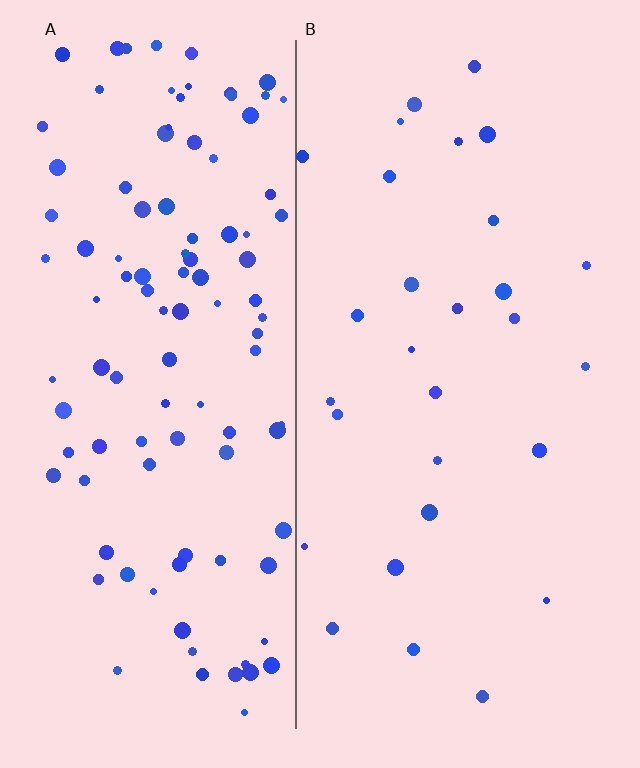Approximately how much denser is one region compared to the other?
Approximately 3.9× — region A over region B.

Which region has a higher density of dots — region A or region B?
A (the left).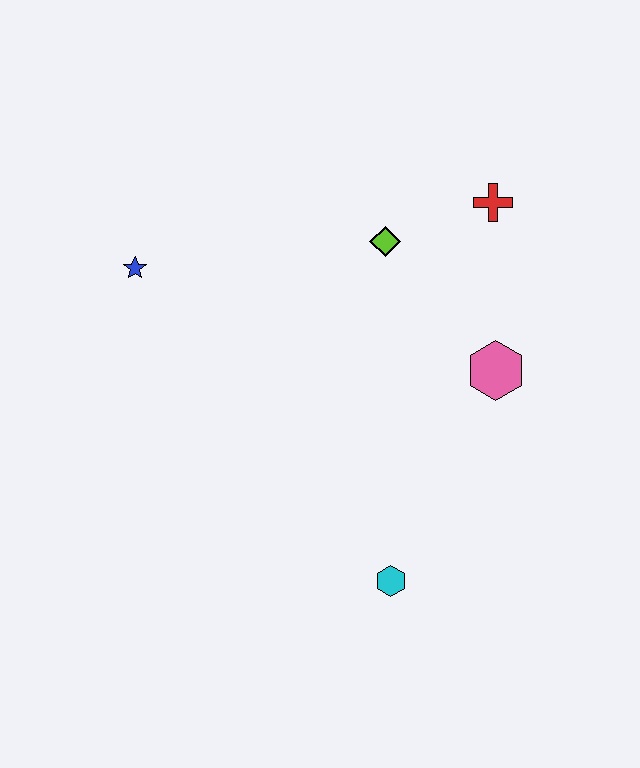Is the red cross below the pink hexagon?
No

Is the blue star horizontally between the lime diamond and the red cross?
No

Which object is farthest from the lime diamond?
The cyan hexagon is farthest from the lime diamond.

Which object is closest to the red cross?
The lime diamond is closest to the red cross.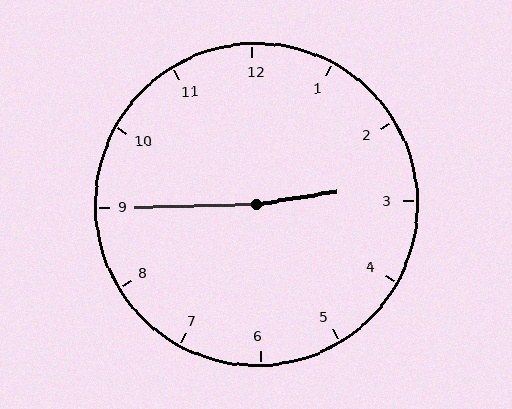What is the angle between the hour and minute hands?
Approximately 172 degrees.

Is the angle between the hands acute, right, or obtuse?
It is obtuse.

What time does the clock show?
2:45.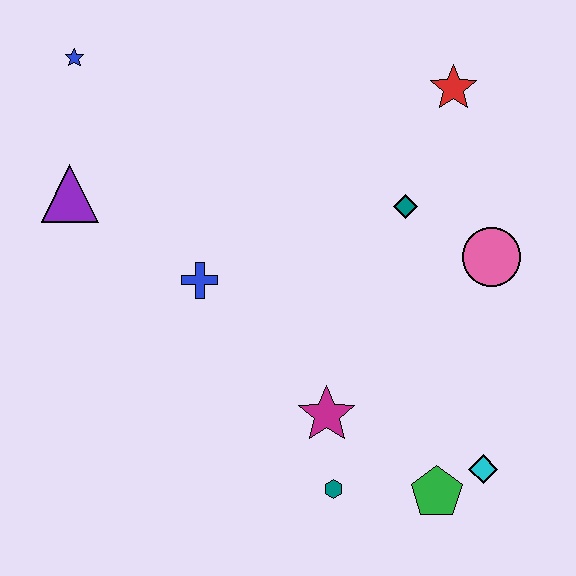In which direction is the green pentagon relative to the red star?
The green pentagon is below the red star.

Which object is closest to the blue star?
The purple triangle is closest to the blue star.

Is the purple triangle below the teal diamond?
No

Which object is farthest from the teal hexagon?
The blue star is farthest from the teal hexagon.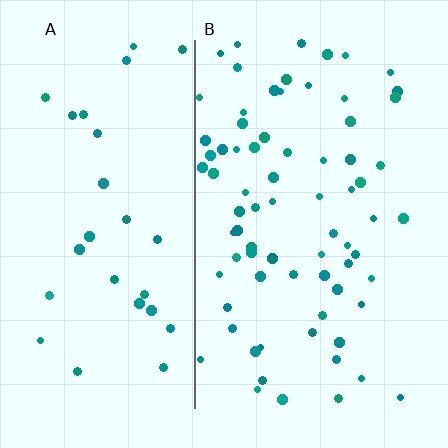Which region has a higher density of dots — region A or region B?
B (the right).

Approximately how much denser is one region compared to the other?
Approximately 2.5× — region B over region A.